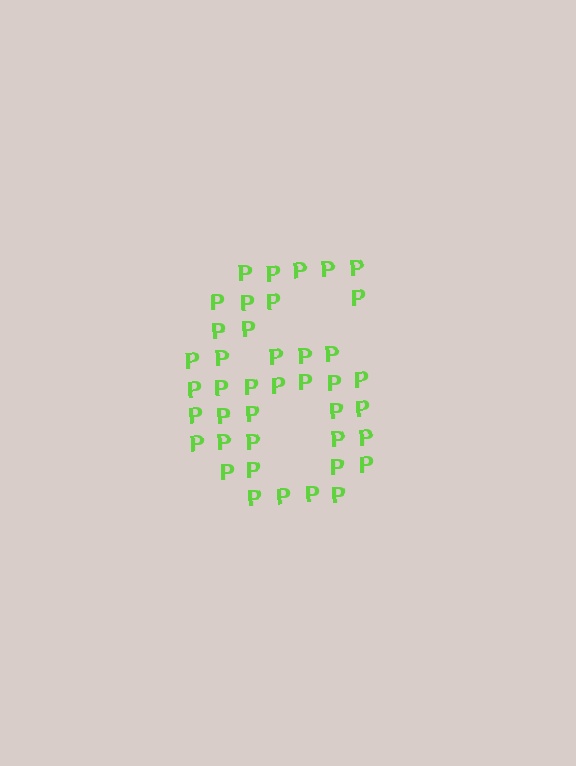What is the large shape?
The large shape is the digit 6.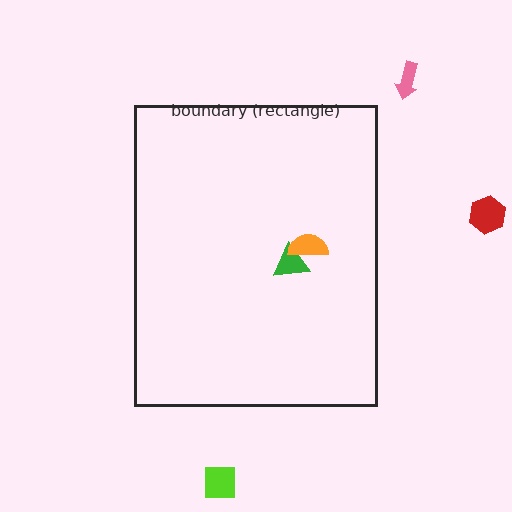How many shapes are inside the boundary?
2 inside, 3 outside.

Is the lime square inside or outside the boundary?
Outside.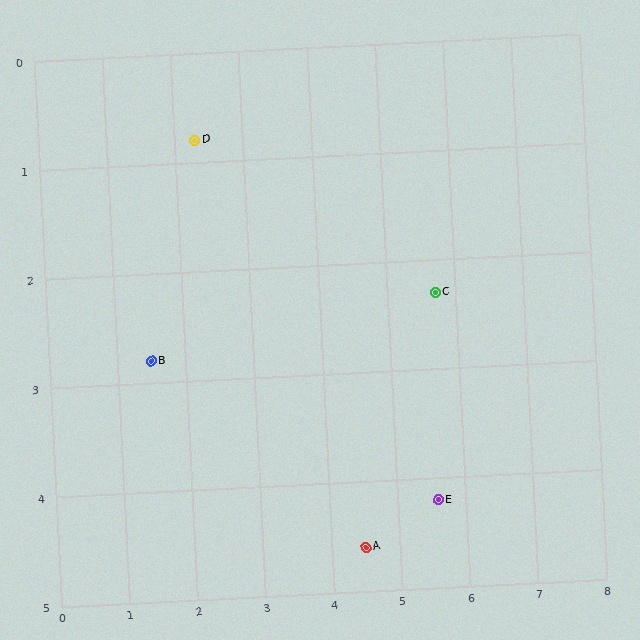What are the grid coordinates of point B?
Point B is at approximately (1.5, 2.8).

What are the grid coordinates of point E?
Point E is at approximately (5.6, 4.2).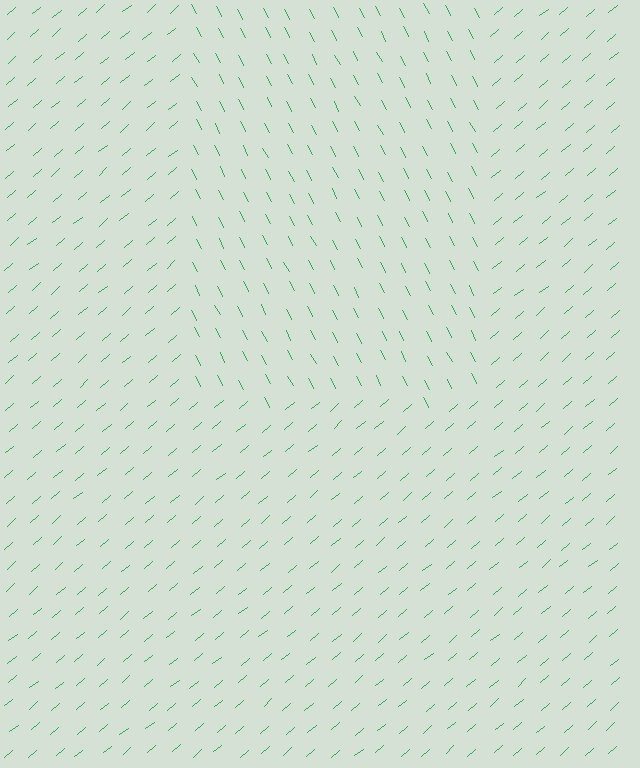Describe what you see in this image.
The image is filled with small green line segments. A rectangle region in the image has lines oriented differently from the surrounding lines, creating a visible texture boundary.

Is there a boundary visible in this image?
Yes, there is a texture boundary formed by a change in line orientation.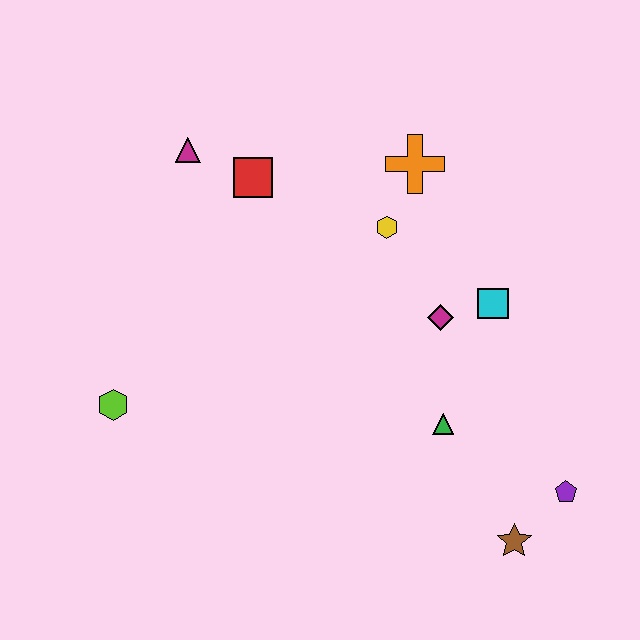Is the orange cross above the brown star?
Yes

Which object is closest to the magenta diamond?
The cyan square is closest to the magenta diamond.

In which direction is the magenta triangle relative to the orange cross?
The magenta triangle is to the left of the orange cross.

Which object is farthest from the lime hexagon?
The purple pentagon is farthest from the lime hexagon.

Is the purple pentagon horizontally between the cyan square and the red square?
No